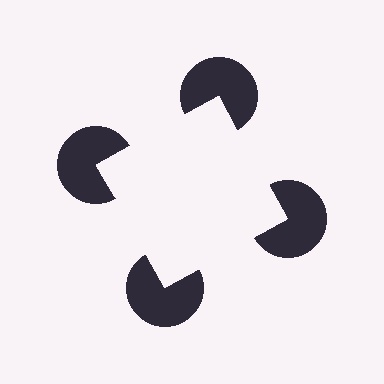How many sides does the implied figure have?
4 sides.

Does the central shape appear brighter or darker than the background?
It typically appears slightly brighter than the background, even though no actual brightness change is drawn.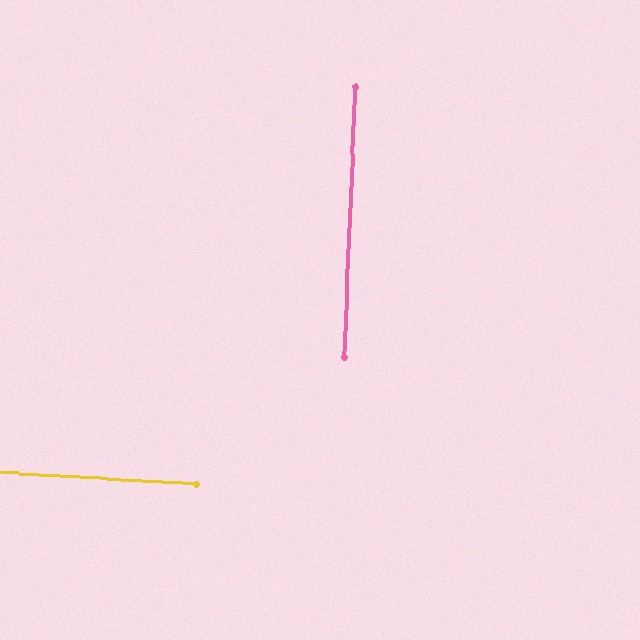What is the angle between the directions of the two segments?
Approximately 89 degrees.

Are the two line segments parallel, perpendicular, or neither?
Perpendicular — they meet at approximately 89°.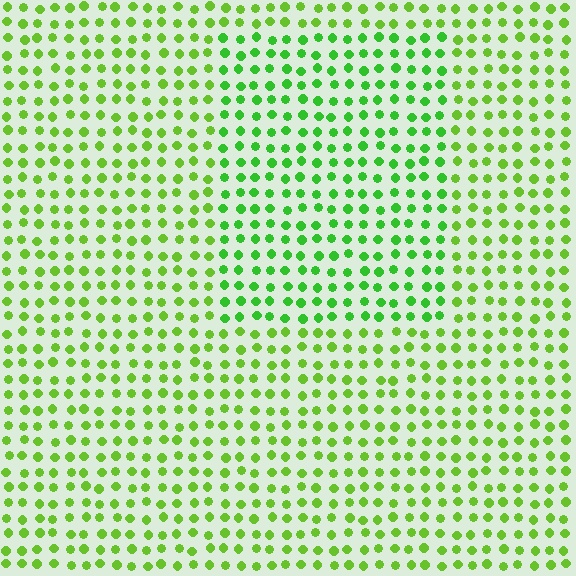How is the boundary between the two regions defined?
The boundary is defined purely by a slight shift in hue (about 22 degrees). Spacing, size, and orientation are identical on both sides.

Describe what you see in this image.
The image is filled with small lime elements in a uniform arrangement. A rectangle-shaped region is visible where the elements are tinted to a slightly different hue, forming a subtle color boundary.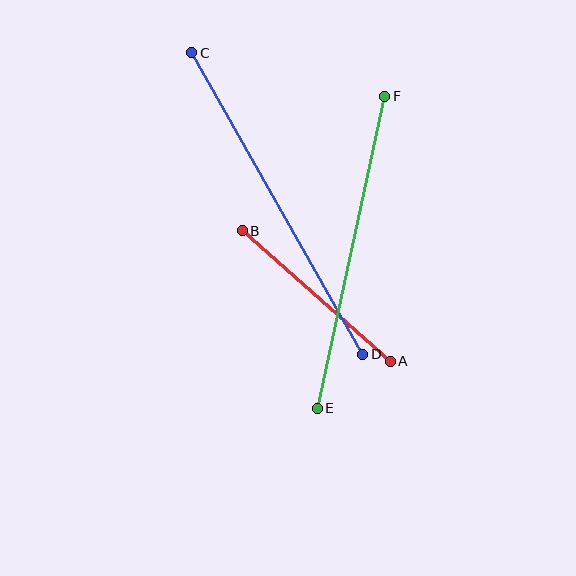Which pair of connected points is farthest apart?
Points C and D are farthest apart.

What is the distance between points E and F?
The distance is approximately 319 pixels.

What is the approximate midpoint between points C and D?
The midpoint is at approximately (277, 203) pixels.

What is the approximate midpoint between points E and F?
The midpoint is at approximately (351, 252) pixels.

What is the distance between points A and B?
The distance is approximately 197 pixels.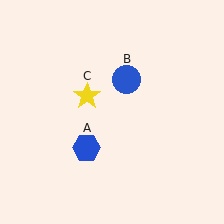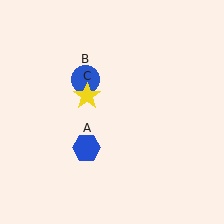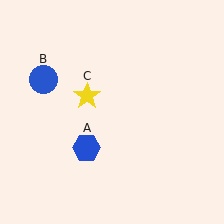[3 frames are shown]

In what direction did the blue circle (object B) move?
The blue circle (object B) moved left.